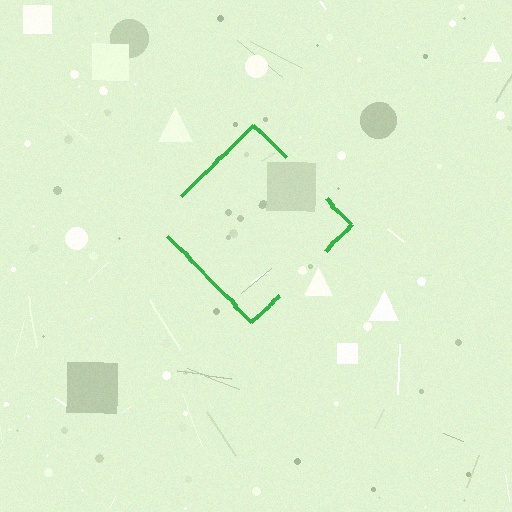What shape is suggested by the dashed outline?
The dashed outline suggests a diamond.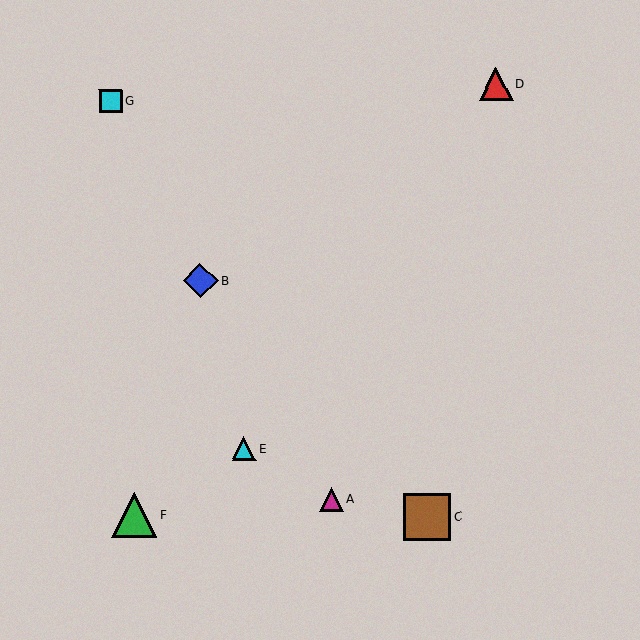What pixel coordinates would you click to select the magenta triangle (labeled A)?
Click at (331, 499) to select the magenta triangle A.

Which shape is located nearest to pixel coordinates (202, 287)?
The blue diamond (labeled B) at (200, 281) is nearest to that location.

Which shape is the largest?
The brown square (labeled C) is the largest.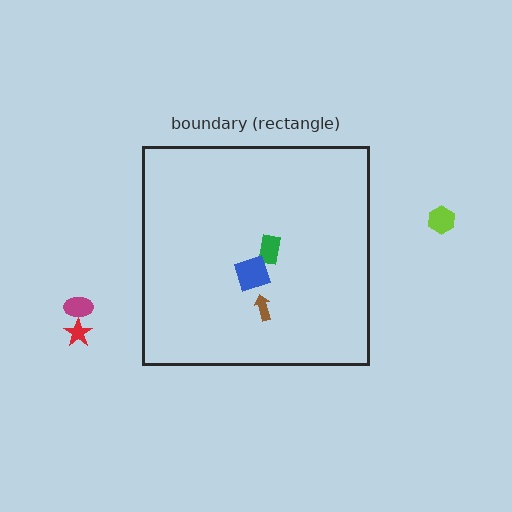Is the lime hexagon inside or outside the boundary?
Outside.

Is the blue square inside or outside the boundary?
Inside.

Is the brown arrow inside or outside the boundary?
Inside.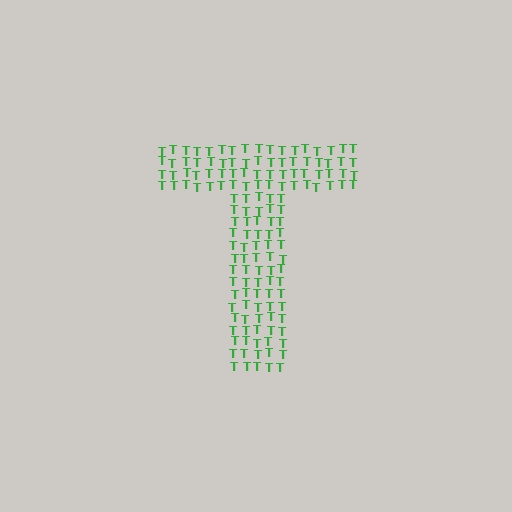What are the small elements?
The small elements are letter T's.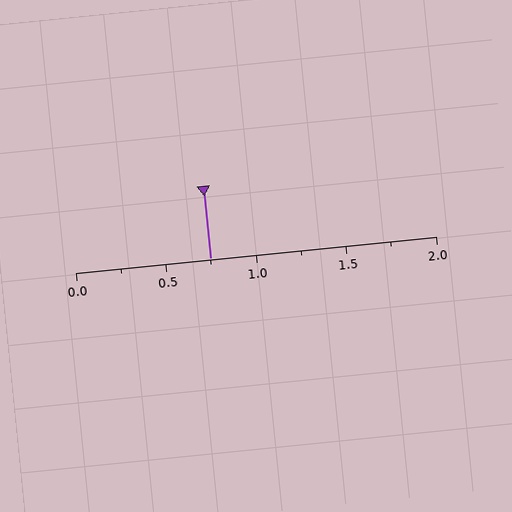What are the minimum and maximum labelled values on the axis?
The axis runs from 0.0 to 2.0.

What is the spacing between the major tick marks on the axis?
The major ticks are spaced 0.5 apart.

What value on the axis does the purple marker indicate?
The marker indicates approximately 0.75.